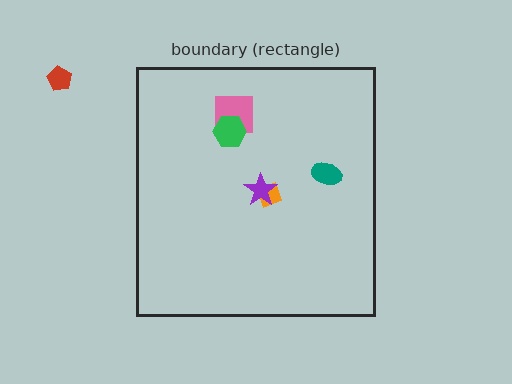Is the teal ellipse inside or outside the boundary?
Inside.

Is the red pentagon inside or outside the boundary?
Outside.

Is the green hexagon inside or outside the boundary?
Inside.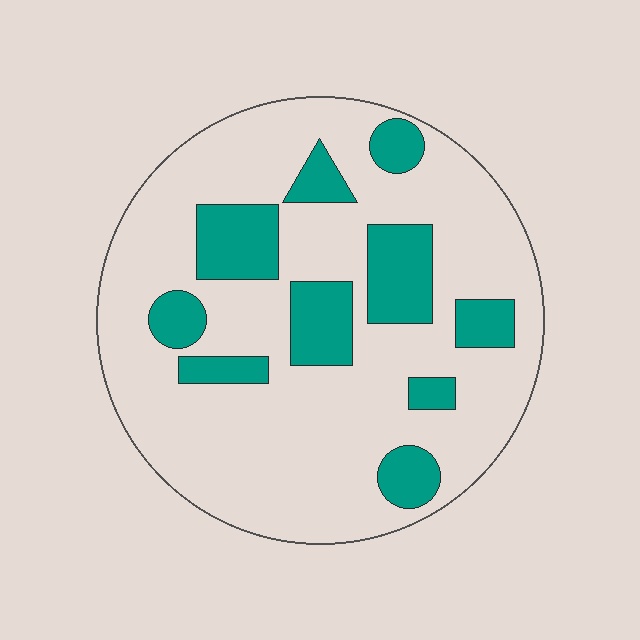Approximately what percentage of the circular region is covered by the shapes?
Approximately 25%.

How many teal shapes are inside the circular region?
10.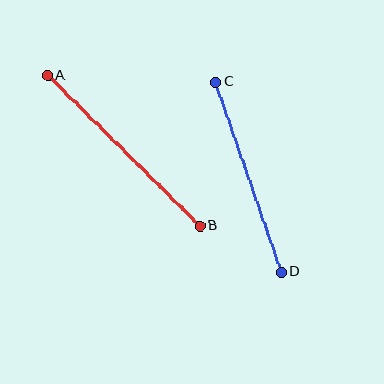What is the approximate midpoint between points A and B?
The midpoint is at approximately (124, 151) pixels.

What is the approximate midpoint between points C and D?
The midpoint is at approximately (248, 177) pixels.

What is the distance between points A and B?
The distance is approximately 214 pixels.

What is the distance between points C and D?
The distance is approximately 201 pixels.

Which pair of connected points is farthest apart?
Points A and B are farthest apart.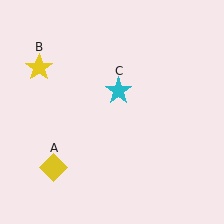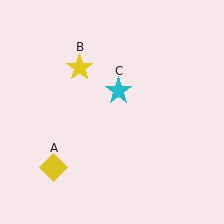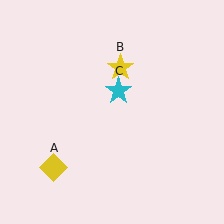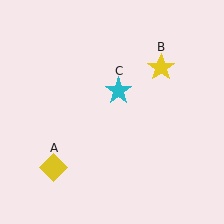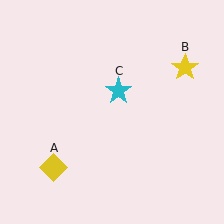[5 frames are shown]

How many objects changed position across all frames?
1 object changed position: yellow star (object B).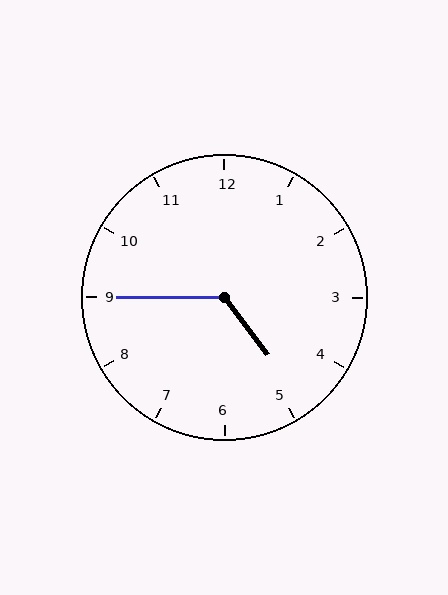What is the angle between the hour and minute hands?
Approximately 128 degrees.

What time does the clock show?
4:45.